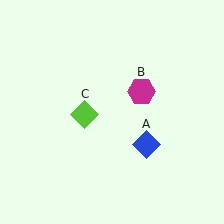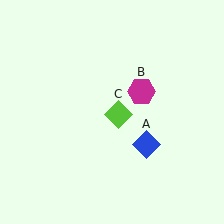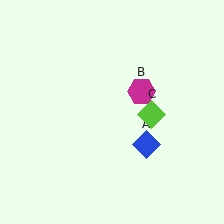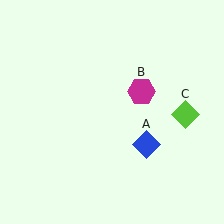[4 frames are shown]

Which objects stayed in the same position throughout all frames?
Blue diamond (object A) and magenta hexagon (object B) remained stationary.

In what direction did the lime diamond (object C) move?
The lime diamond (object C) moved right.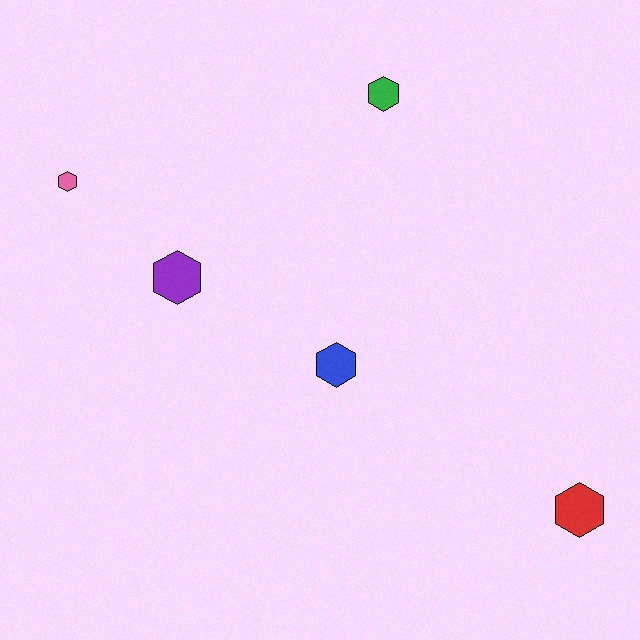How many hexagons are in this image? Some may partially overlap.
There are 5 hexagons.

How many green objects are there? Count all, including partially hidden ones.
There is 1 green object.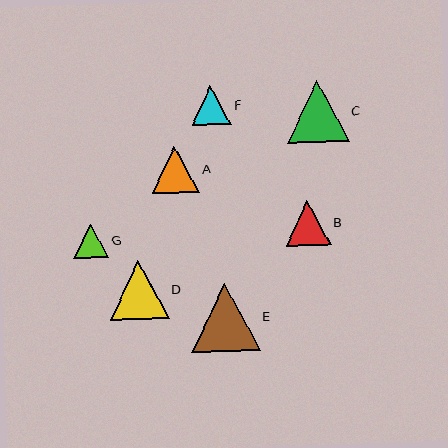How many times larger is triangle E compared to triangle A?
Triangle E is approximately 1.4 times the size of triangle A.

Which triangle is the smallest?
Triangle G is the smallest with a size of approximately 35 pixels.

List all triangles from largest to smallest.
From largest to smallest: E, C, D, A, B, F, G.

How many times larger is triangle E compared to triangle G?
Triangle E is approximately 2.0 times the size of triangle G.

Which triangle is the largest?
Triangle E is the largest with a size of approximately 68 pixels.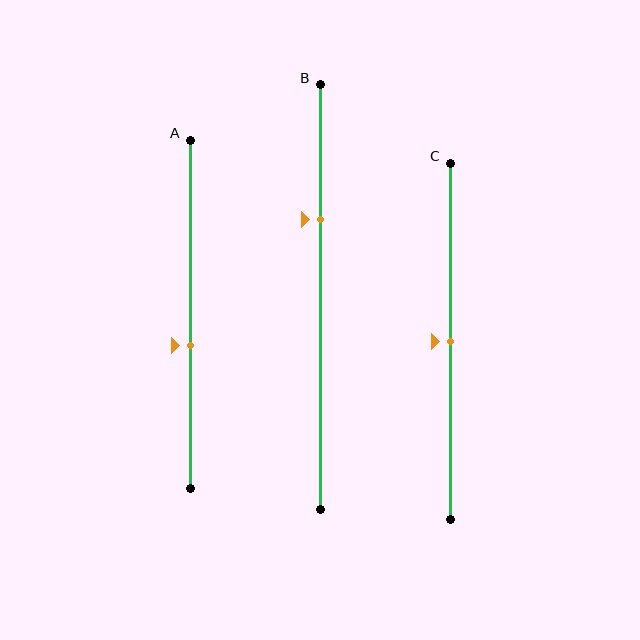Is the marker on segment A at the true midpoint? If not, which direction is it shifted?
No, the marker on segment A is shifted downward by about 9% of the segment length.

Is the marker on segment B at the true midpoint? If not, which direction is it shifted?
No, the marker on segment B is shifted upward by about 18% of the segment length.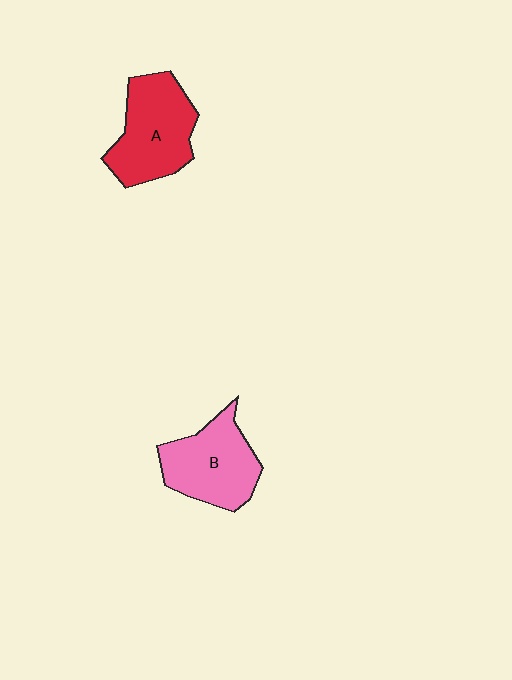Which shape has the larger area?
Shape A (red).